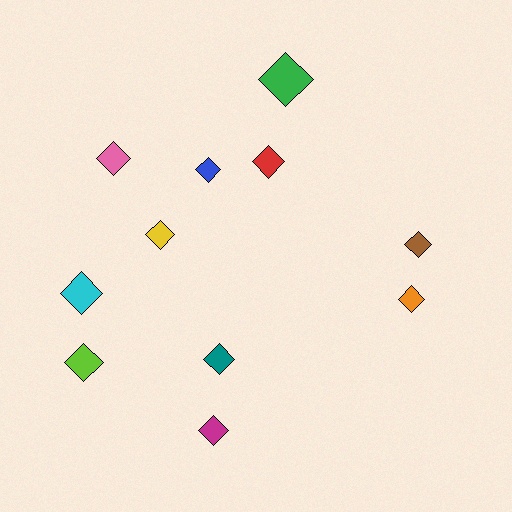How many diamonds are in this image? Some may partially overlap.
There are 11 diamonds.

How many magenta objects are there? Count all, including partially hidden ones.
There is 1 magenta object.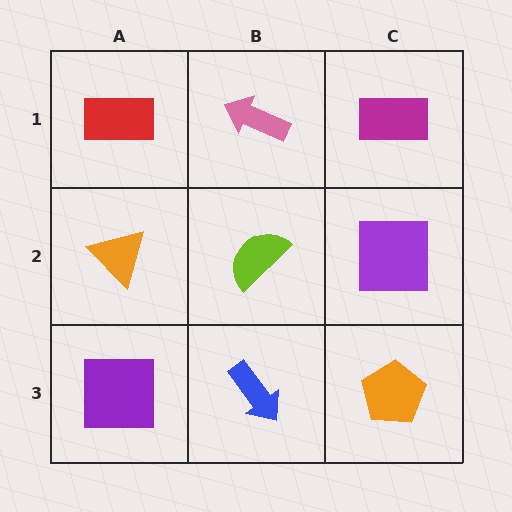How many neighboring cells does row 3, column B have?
3.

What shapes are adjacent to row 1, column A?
An orange triangle (row 2, column A), a pink arrow (row 1, column B).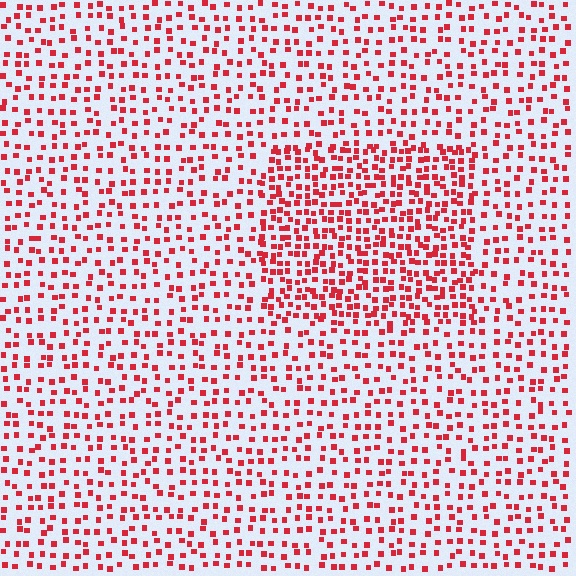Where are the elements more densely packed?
The elements are more densely packed inside the rectangle boundary.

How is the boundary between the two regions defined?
The boundary is defined by a change in element density (approximately 1.8x ratio). All elements are the same color, size, and shape.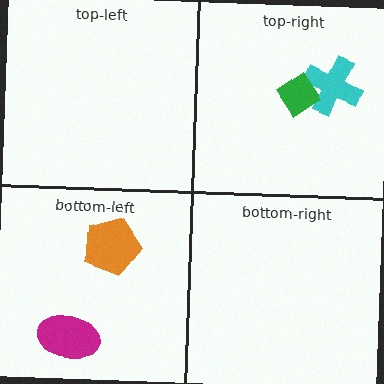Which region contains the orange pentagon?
The bottom-left region.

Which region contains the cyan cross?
The top-right region.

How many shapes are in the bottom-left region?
2.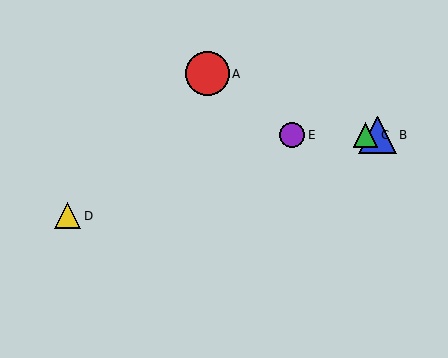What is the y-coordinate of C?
Object C is at y≈135.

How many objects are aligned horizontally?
3 objects (B, C, E) are aligned horizontally.